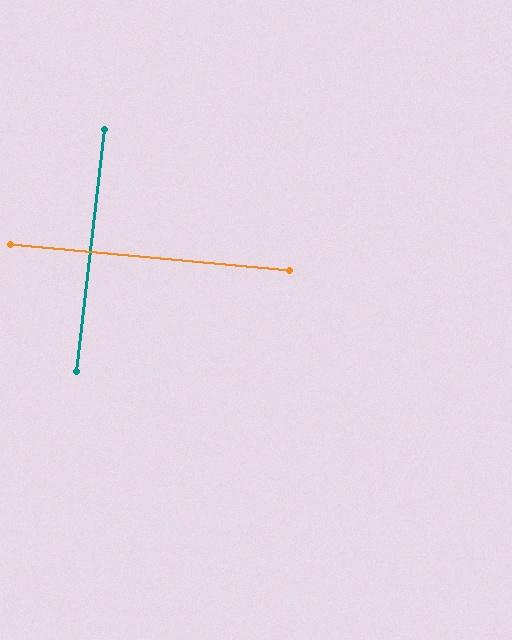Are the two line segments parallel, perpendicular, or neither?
Perpendicular — they meet at approximately 89°.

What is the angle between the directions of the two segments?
Approximately 89 degrees.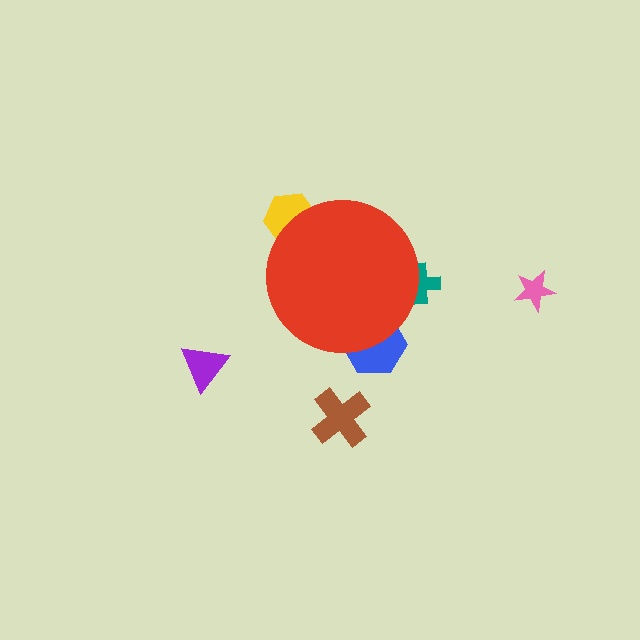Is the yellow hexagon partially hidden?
Yes, the yellow hexagon is partially hidden behind the red circle.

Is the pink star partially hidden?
No, the pink star is fully visible.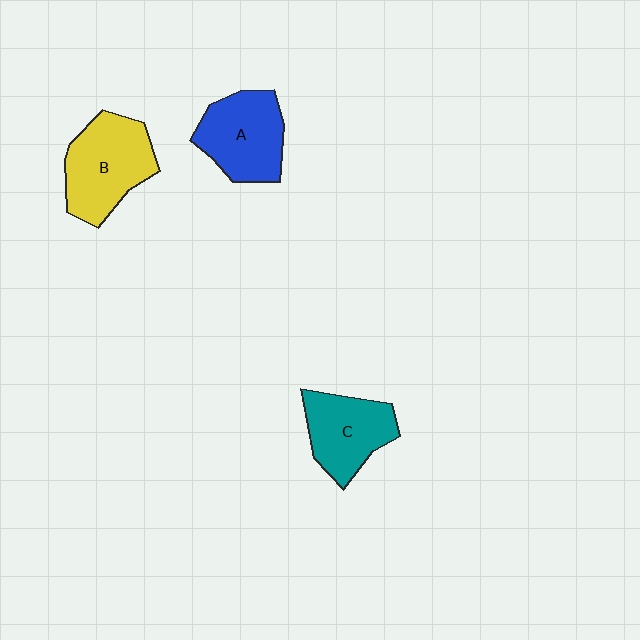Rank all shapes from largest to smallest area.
From largest to smallest: B (yellow), A (blue), C (teal).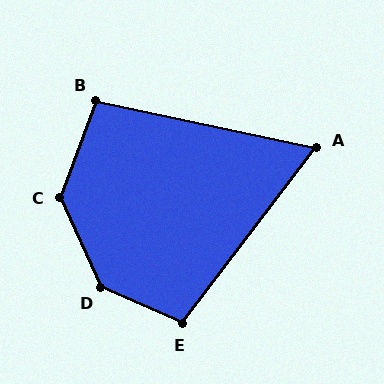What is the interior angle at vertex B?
Approximately 98 degrees (obtuse).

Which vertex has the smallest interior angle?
A, at approximately 65 degrees.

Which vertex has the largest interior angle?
D, at approximately 138 degrees.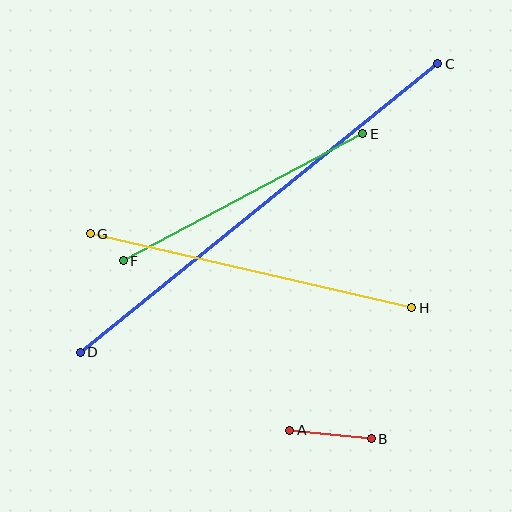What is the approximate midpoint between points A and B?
The midpoint is at approximately (330, 434) pixels.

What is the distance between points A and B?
The distance is approximately 82 pixels.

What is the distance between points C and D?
The distance is approximately 459 pixels.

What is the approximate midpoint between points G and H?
The midpoint is at approximately (251, 271) pixels.